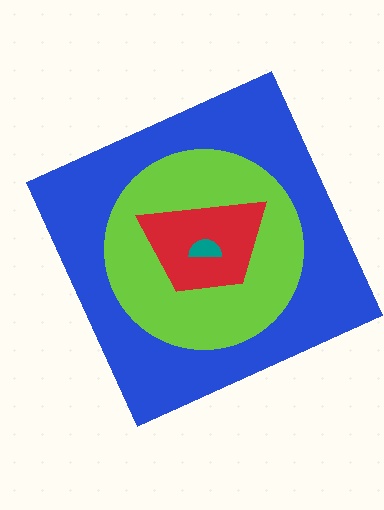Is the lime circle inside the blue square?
Yes.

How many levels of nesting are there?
4.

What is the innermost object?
The teal semicircle.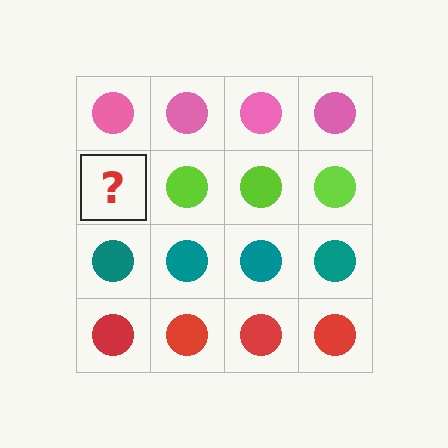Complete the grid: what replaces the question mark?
The question mark should be replaced with a lime circle.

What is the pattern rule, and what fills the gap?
The rule is that each row has a consistent color. The gap should be filled with a lime circle.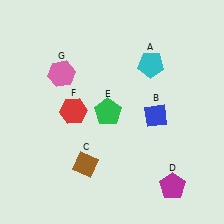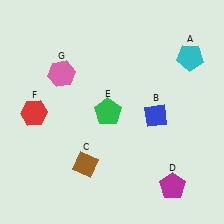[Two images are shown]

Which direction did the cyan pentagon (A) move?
The cyan pentagon (A) moved right.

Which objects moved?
The objects that moved are: the cyan pentagon (A), the red hexagon (F).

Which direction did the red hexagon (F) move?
The red hexagon (F) moved left.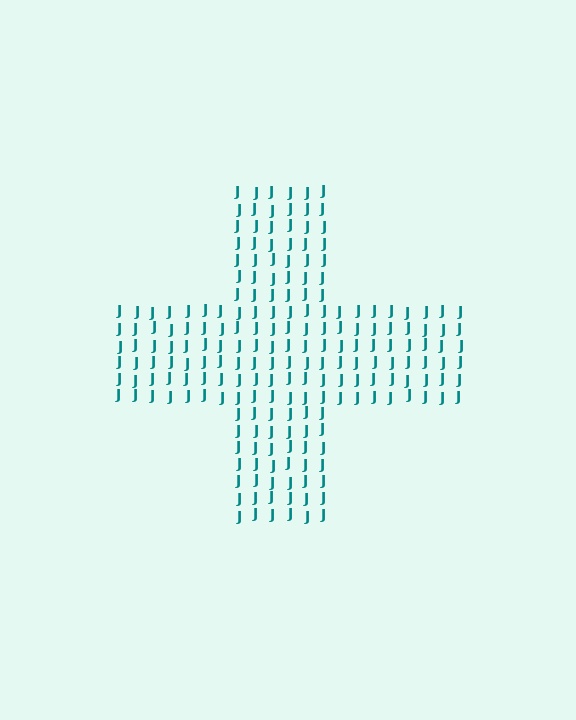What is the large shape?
The large shape is a cross.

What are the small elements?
The small elements are letter J's.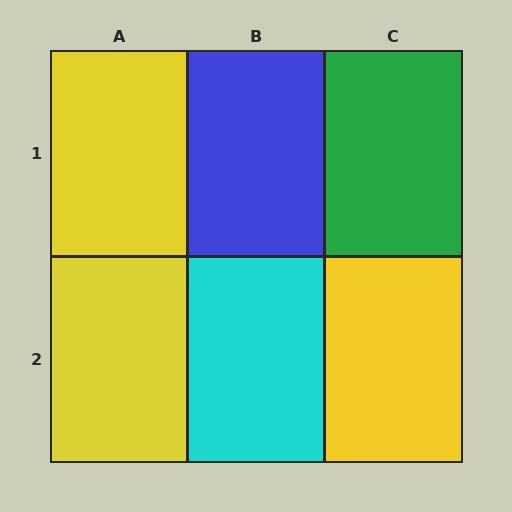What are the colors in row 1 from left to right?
Yellow, blue, green.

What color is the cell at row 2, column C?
Yellow.